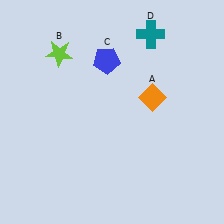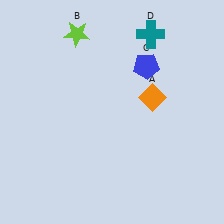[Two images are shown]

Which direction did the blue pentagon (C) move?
The blue pentagon (C) moved right.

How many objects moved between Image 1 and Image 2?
2 objects moved between the two images.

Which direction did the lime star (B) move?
The lime star (B) moved up.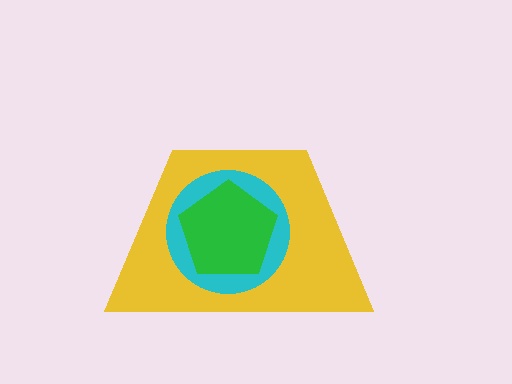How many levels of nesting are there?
3.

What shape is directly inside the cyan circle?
The green pentagon.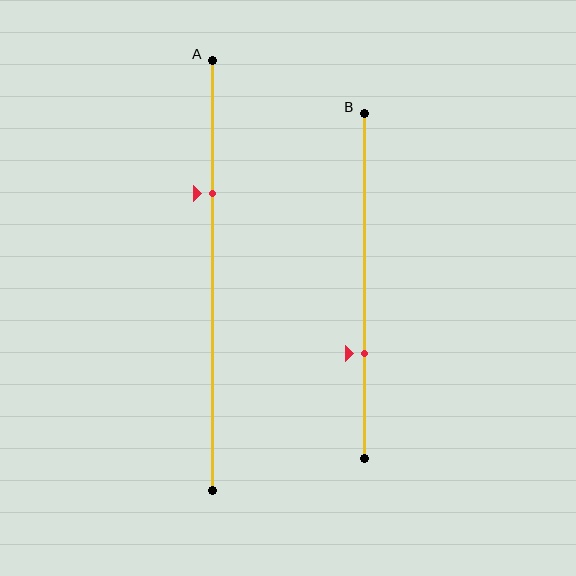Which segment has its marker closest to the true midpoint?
Segment A has its marker closest to the true midpoint.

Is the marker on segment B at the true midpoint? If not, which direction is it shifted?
No, the marker on segment B is shifted downward by about 19% of the segment length.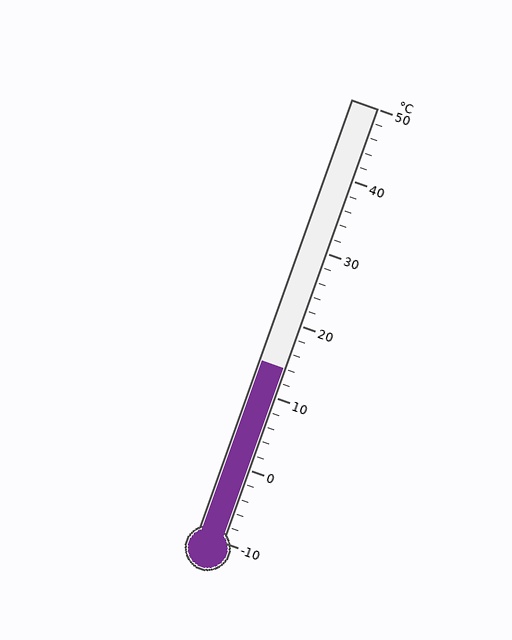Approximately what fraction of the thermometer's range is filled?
The thermometer is filled to approximately 40% of its range.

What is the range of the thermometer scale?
The thermometer scale ranges from -10°C to 50°C.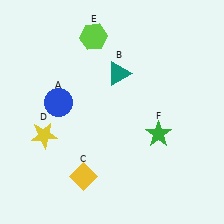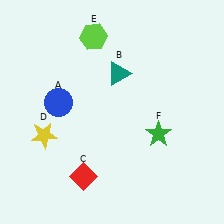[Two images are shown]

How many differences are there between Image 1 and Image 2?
There is 1 difference between the two images.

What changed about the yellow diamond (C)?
In Image 1, C is yellow. In Image 2, it changed to red.